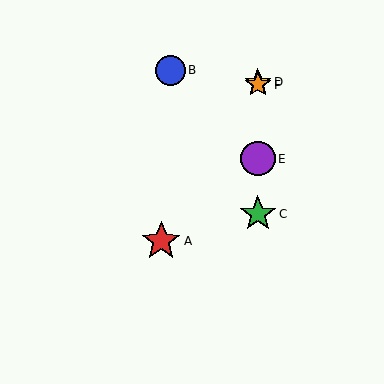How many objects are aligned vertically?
4 objects (C, D, E, F) are aligned vertically.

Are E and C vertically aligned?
Yes, both are at x≈258.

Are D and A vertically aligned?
No, D is at x≈258 and A is at x≈161.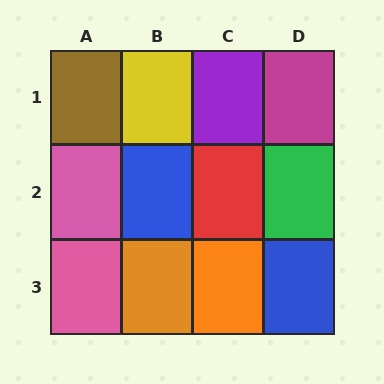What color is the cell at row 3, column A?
Pink.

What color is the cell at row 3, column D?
Blue.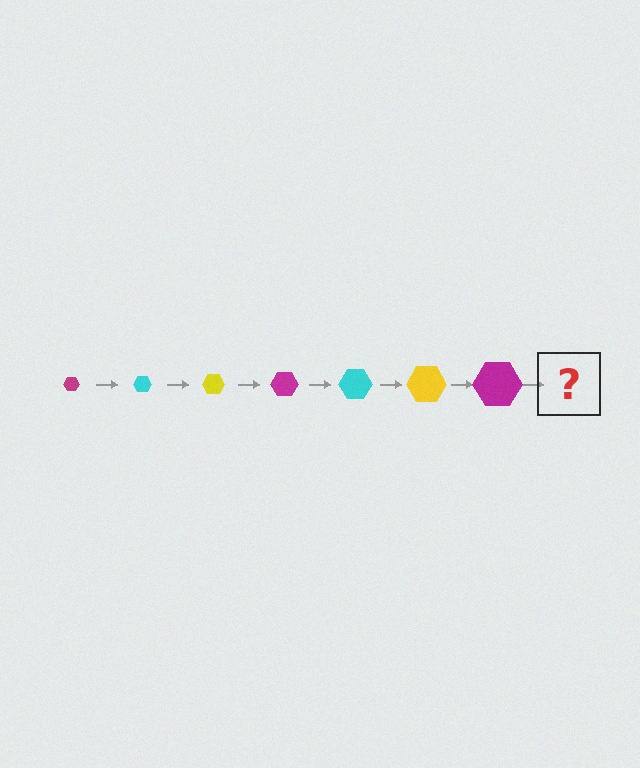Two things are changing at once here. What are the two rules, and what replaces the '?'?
The two rules are that the hexagon grows larger each step and the color cycles through magenta, cyan, and yellow. The '?' should be a cyan hexagon, larger than the previous one.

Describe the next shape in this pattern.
It should be a cyan hexagon, larger than the previous one.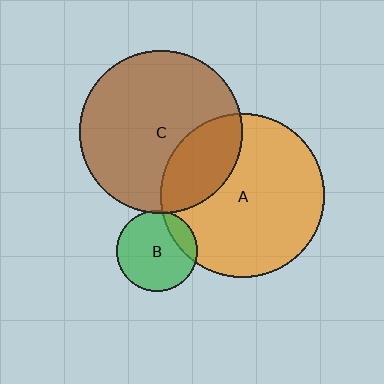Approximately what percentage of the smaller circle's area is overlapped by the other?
Approximately 25%.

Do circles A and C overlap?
Yes.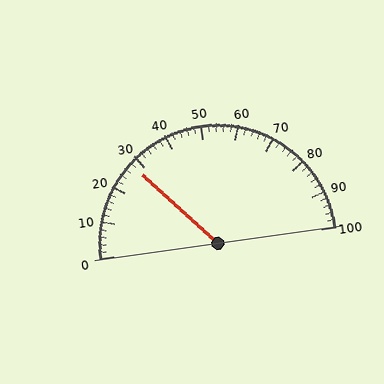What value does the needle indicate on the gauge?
The needle indicates approximately 28.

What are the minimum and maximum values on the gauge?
The gauge ranges from 0 to 100.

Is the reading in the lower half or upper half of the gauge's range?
The reading is in the lower half of the range (0 to 100).